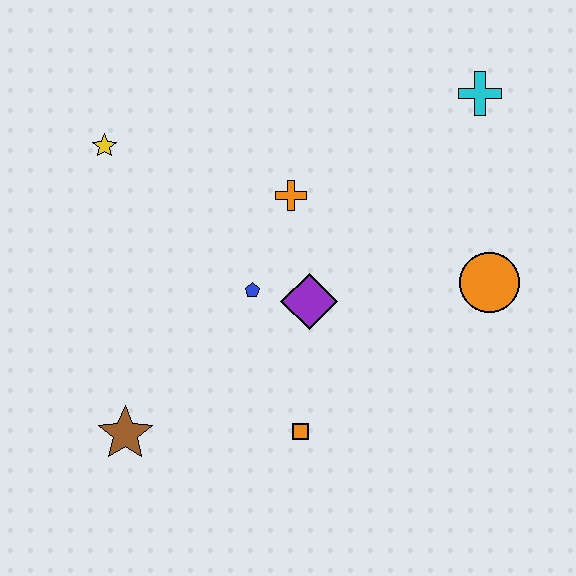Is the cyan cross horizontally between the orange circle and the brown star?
Yes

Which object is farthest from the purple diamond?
The cyan cross is farthest from the purple diamond.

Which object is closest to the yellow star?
The orange cross is closest to the yellow star.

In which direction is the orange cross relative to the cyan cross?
The orange cross is to the left of the cyan cross.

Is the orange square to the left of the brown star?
No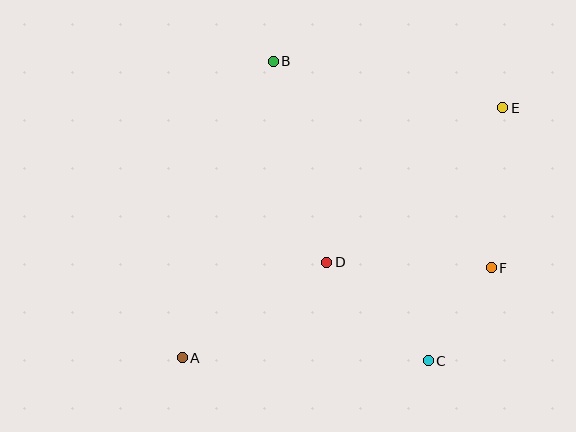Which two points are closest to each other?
Points C and F are closest to each other.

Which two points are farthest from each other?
Points A and E are farthest from each other.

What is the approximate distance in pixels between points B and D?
The distance between B and D is approximately 208 pixels.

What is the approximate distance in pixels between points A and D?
The distance between A and D is approximately 173 pixels.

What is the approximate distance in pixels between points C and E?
The distance between C and E is approximately 264 pixels.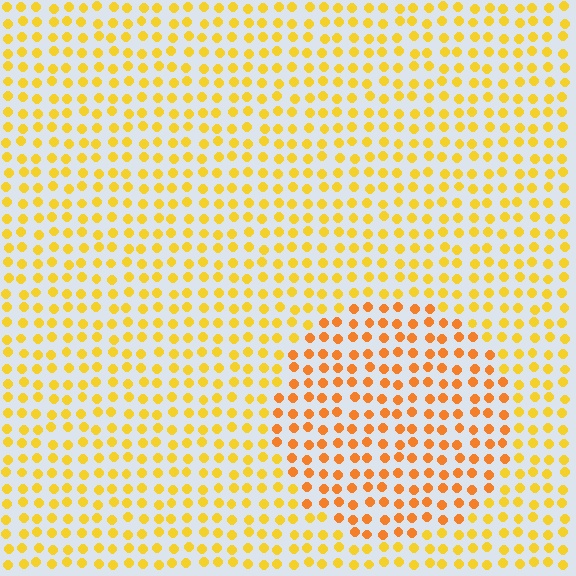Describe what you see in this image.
The image is filled with small yellow elements in a uniform arrangement. A circle-shaped region is visible where the elements are tinted to a slightly different hue, forming a subtle color boundary.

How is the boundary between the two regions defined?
The boundary is defined purely by a slight shift in hue (about 25 degrees). Spacing, size, and orientation are identical on both sides.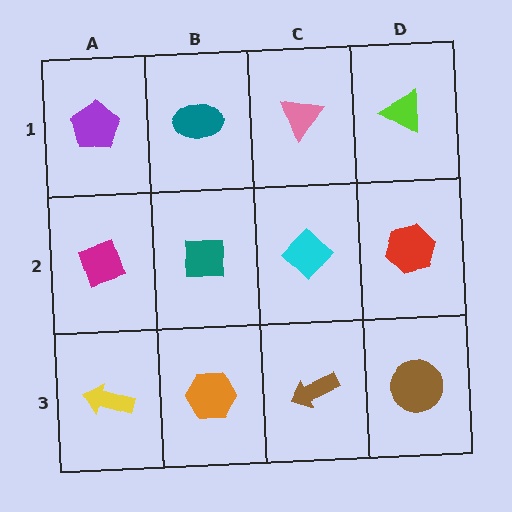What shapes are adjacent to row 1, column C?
A cyan diamond (row 2, column C), a teal ellipse (row 1, column B), a lime triangle (row 1, column D).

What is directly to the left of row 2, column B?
A magenta diamond.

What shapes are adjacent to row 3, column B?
A teal square (row 2, column B), a yellow arrow (row 3, column A), a brown arrow (row 3, column C).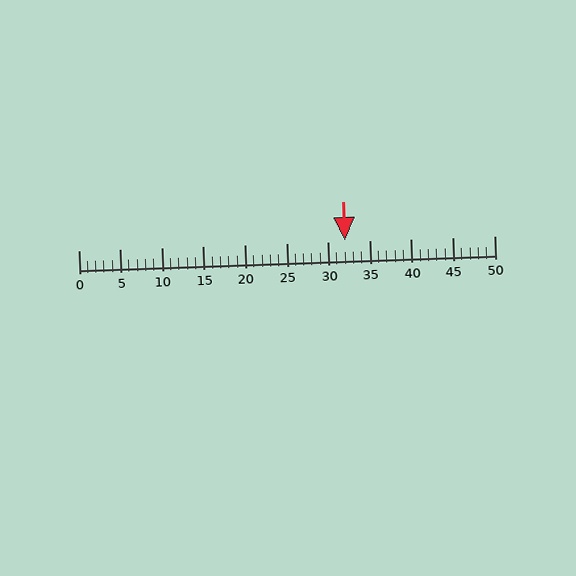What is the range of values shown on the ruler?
The ruler shows values from 0 to 50.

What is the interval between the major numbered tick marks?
The major tick marks are spaced 5 units apart.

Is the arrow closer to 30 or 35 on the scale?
The arrow is closer to 30.